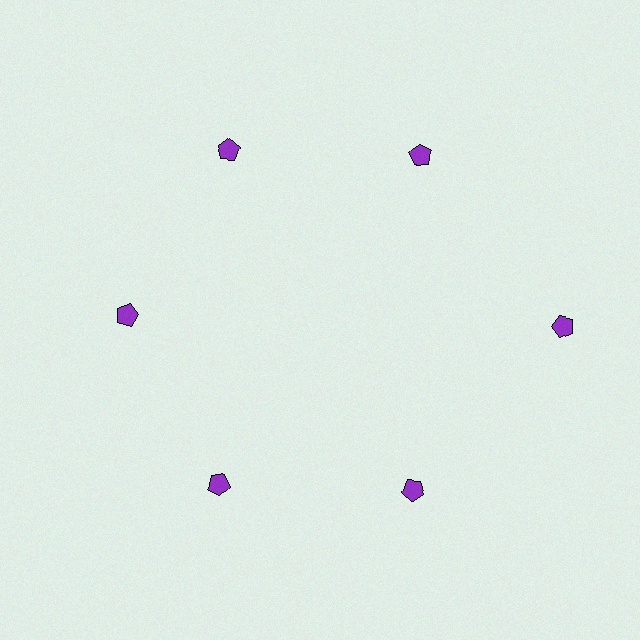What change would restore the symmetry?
The symmetry would be restored by moving it inward, back onto the ring so that all 6 pentagons sit at equal angles and equal distance from the center.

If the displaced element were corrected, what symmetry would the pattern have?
It would have 6-fold rotational symmetry — the pattern would map onto itself every 60 degrees.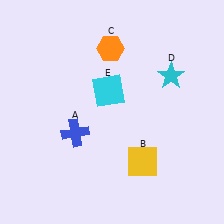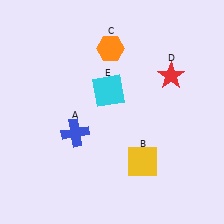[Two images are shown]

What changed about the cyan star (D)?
In Image 1, D is cyan. In Image 2, it changed to red.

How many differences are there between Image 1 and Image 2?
There is 1 difference between the two images.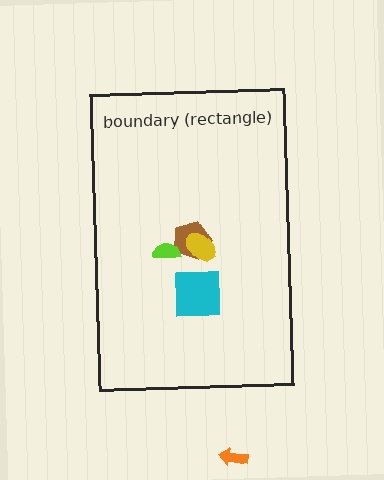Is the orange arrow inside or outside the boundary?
Outside.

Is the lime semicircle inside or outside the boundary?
Inside.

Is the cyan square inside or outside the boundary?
Inside.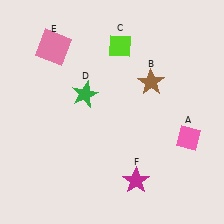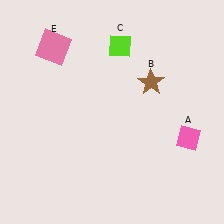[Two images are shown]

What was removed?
The green star (D), the magenta star (F) were removed in Image 2.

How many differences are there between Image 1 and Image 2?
There are 2 differences between the two images.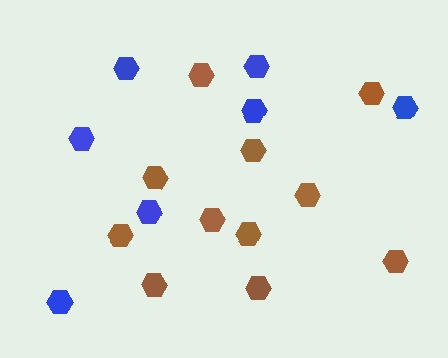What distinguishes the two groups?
There are 2 groups: one group of brown hexagons (11) and one group of blue hexagons (7).